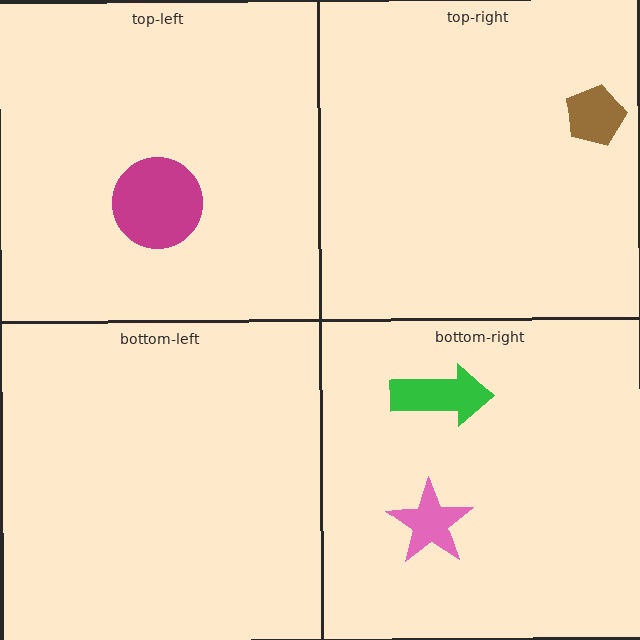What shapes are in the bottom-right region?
The green arrow, the pink star.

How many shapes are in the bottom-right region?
2.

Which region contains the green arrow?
The bottom-right region.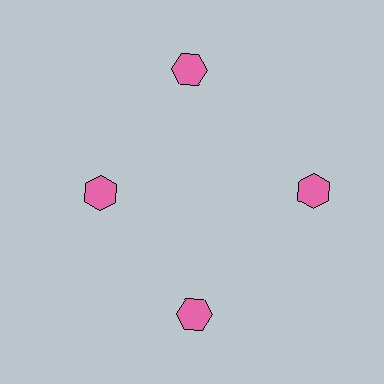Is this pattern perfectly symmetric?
No. The 4 pink hexagons are arranged in a ring, but one element near the 9 o'clock position is pulled inward toward the center, breaking the 4-fold rotational symmetry.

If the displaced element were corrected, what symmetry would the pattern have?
It would have 4-fold rotational symmetry — the pattern would map onto itself every 90 degrees.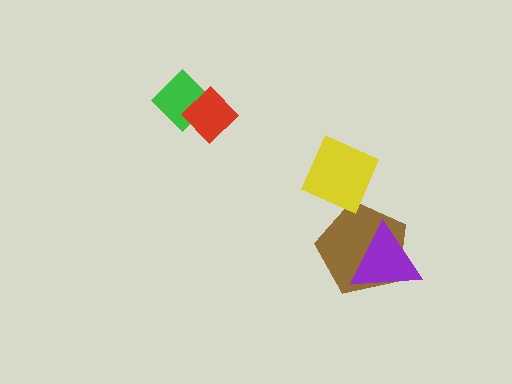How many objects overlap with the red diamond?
1 object overlaps with the red diamond.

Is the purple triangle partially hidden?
No, no other shape covers it.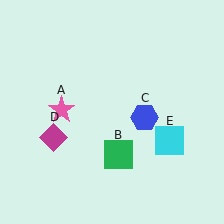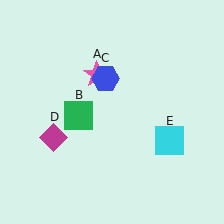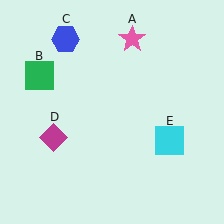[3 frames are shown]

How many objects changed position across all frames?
3 objects changed position: pink star (object A), green square (object B), blue hexagon (object C).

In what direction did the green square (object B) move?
The green square (object B) moved up and to the left.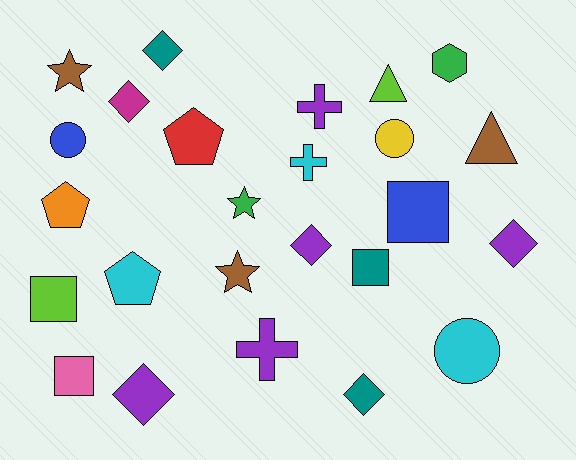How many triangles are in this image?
There are 2 triangles.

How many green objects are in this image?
There are 2 green objects.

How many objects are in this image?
There are 25 objects.